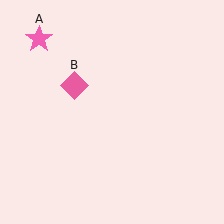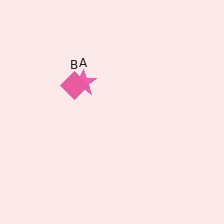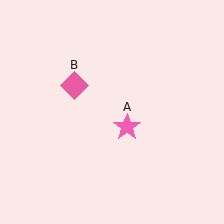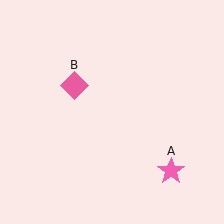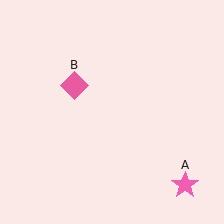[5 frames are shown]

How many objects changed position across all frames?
1 object changed position: pink star (object A).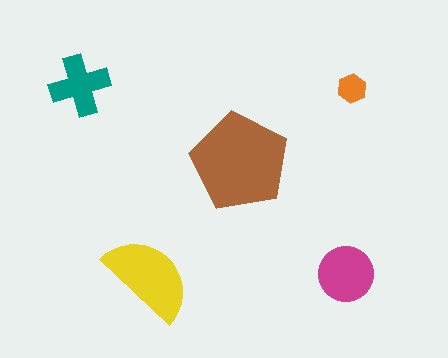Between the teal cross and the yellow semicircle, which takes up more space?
The yellow semicircle.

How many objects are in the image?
There are 5 objects in the image.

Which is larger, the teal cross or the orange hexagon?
The teal cross.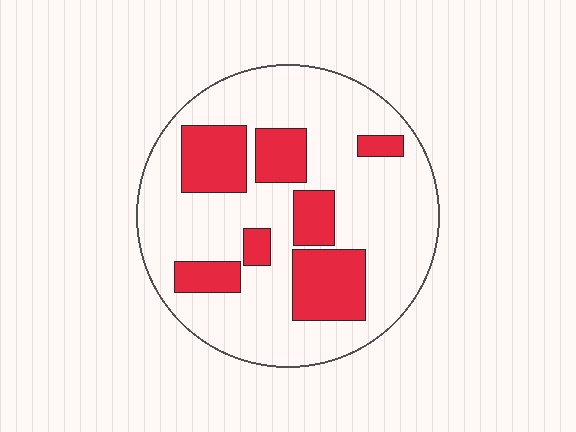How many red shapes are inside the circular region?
7.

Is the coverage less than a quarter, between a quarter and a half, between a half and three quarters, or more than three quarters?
Between a quarter and a half.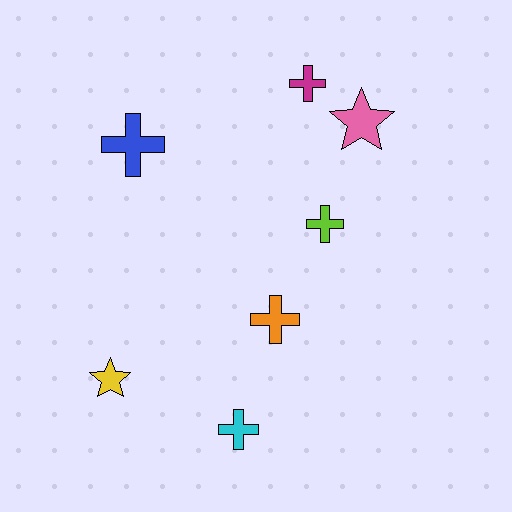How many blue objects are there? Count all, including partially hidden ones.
There is 1 blue object.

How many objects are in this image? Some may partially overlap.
There are 7 objects.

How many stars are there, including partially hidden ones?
There are 2 stars.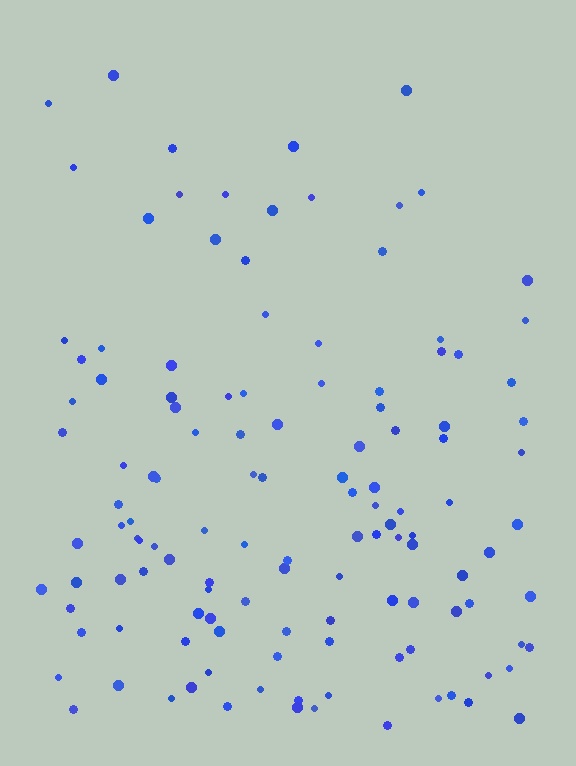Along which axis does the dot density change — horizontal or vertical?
Vertical.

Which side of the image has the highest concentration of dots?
The bottom.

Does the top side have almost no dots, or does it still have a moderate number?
Still a moderate number, just noticeably fewer than the bottom.